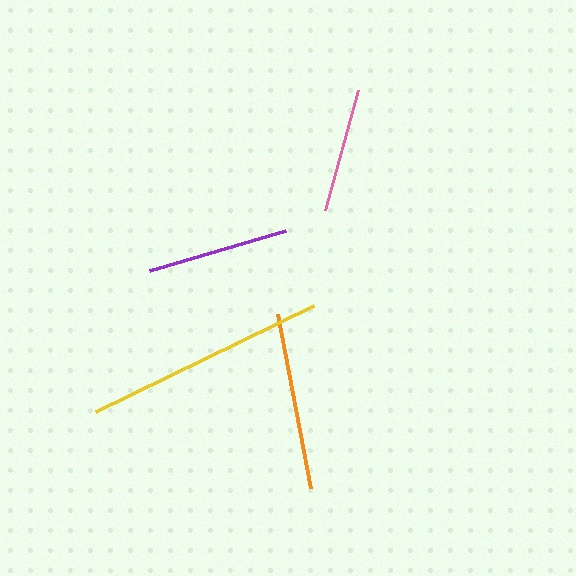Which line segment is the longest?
The yellow line is the longest at approximately 243 pixels.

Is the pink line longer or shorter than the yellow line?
The yellow line is longer than the pink line.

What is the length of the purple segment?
The purple segment is approximately 142 pixels long.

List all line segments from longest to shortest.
From longest to shortest: yellow, orange, purple, pink.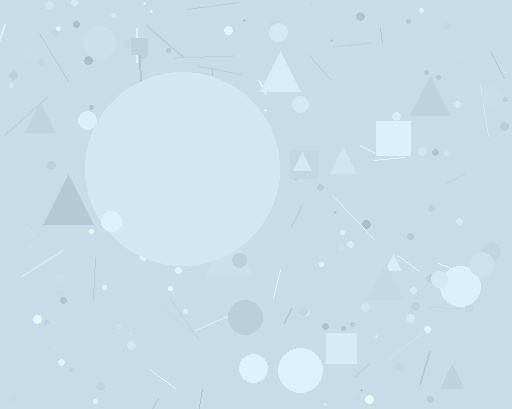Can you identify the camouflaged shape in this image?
The camouflaged shape is a circle.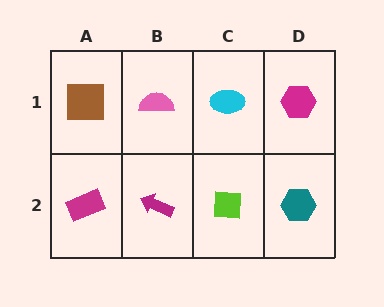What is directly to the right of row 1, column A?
A pink semicircle.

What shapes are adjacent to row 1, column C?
A lime square (row 2, column C), a pink semicircle (row 1, column B), a magenta hexagon (row 1, column D).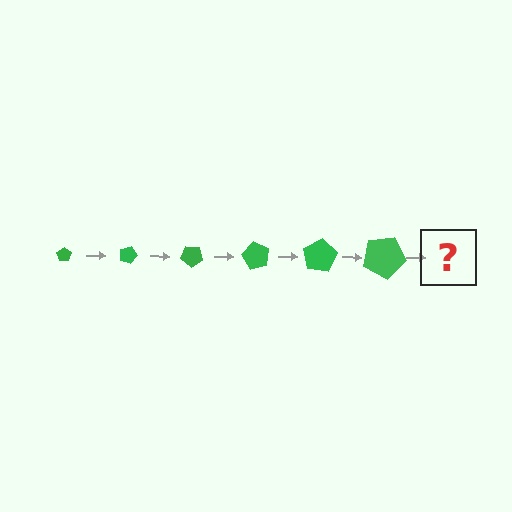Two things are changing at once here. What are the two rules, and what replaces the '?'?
The two rules are that the pentagon grows larger each step and it rotates 20 degrees each step. The '?' should be a pentagon, larger than the previous one and rotated 120 degrees from the start.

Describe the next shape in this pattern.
It should be a pentagon, larger than the previous one and rotated 120 degrees from the start.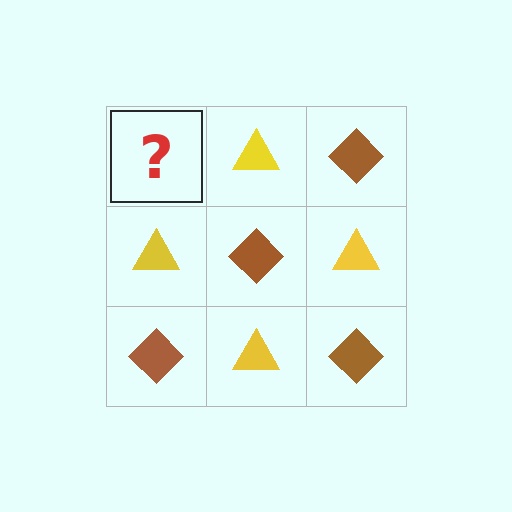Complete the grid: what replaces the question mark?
The question mark should be replaced with a brown diamond.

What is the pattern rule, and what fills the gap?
The rule is that it alternates brown diamond and yellow triangle in a checkerboard pattern. The gap should be filled with a brown diamond.